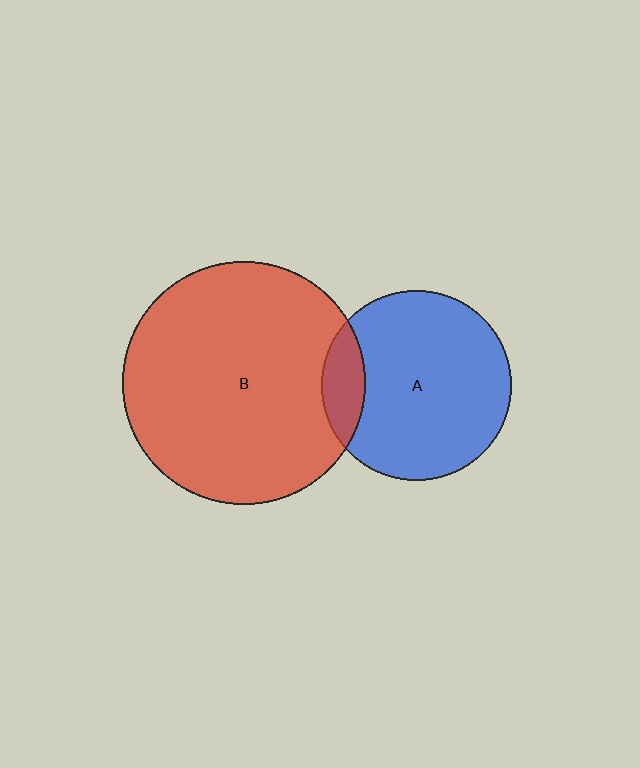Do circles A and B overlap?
Yes.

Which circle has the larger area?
Circle B (red).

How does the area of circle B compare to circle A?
Approximately 1.6 times.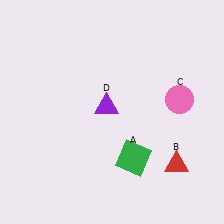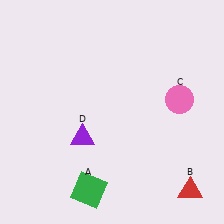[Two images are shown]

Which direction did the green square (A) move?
The green square (A) moved left.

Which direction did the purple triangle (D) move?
The purple triangle (D) moved down.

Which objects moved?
The objects that moved are: the green square (A), the red triangle (B), the purple triangle (D).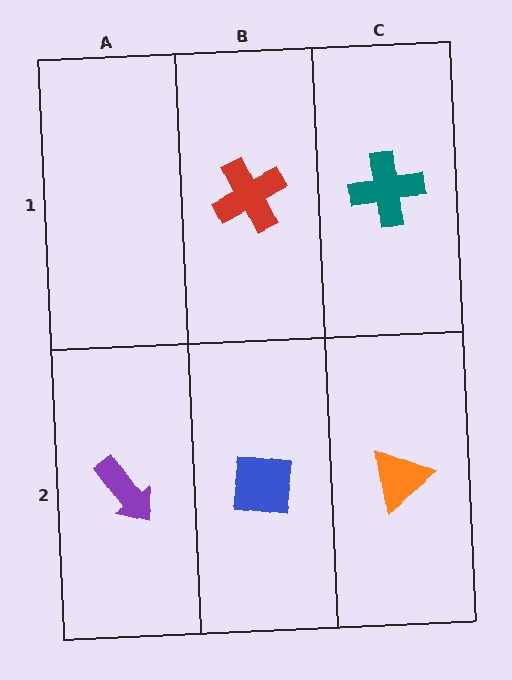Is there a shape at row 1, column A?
No, that cell is empty.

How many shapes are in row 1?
2 shapes.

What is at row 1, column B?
A red cross.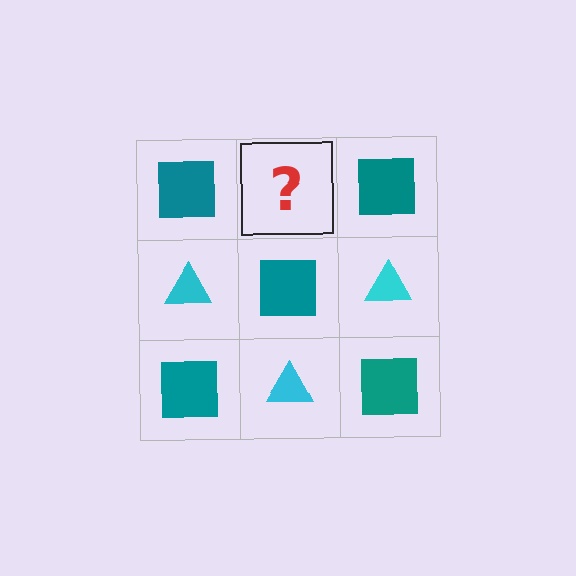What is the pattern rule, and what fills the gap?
The rule is that it alternates teal square and cyan triangle in a checkerboard pattern. The gap should be filled with a cyan triangle.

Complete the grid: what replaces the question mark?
The question mark should be replaced with a cyan triangle.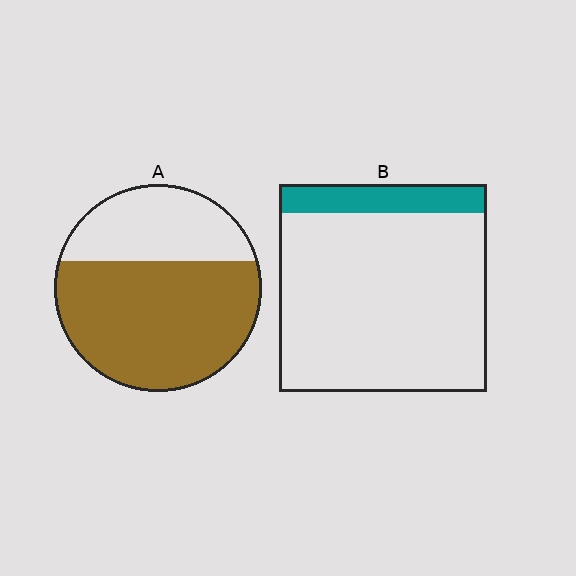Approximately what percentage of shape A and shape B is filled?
A is approximately 65% and B is approximately 15%.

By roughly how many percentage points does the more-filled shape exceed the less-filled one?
By roughly 50 percentage points (A over B).